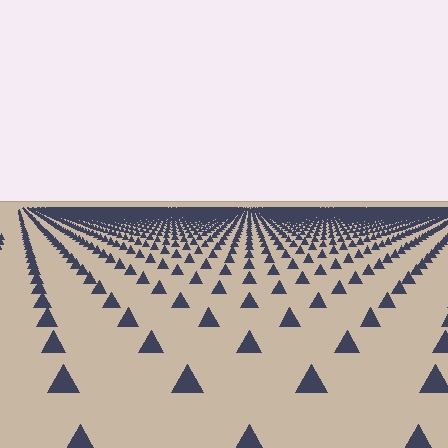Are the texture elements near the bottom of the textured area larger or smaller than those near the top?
Larger. Near the bottom, elements are closer to the viewer and appear at a bigger on-screen size.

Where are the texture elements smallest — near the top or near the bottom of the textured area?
Near the top.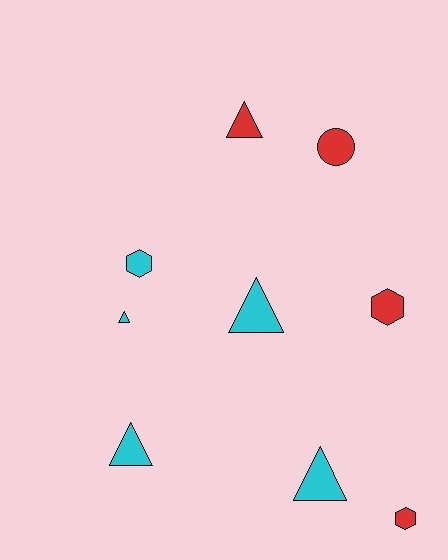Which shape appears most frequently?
Triangle, with 5 objects.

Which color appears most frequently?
Cyan, with 5 objects.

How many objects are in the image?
There are 9 objects.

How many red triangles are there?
There is 1 red triangle.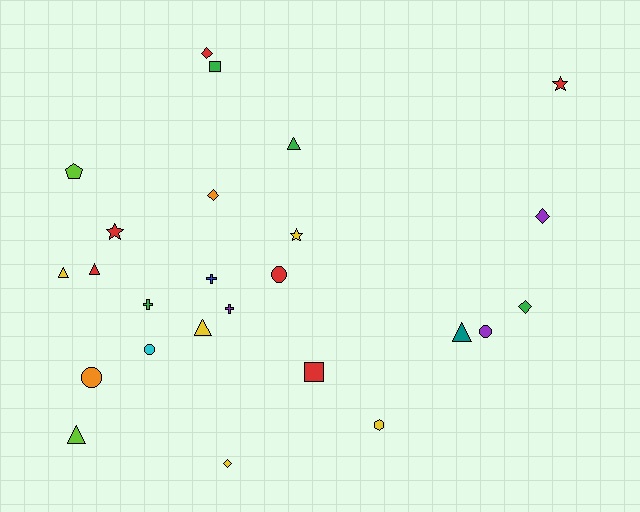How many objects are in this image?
There are 25 objects.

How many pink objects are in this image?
There are no pink objects.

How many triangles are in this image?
There are 6 triangles.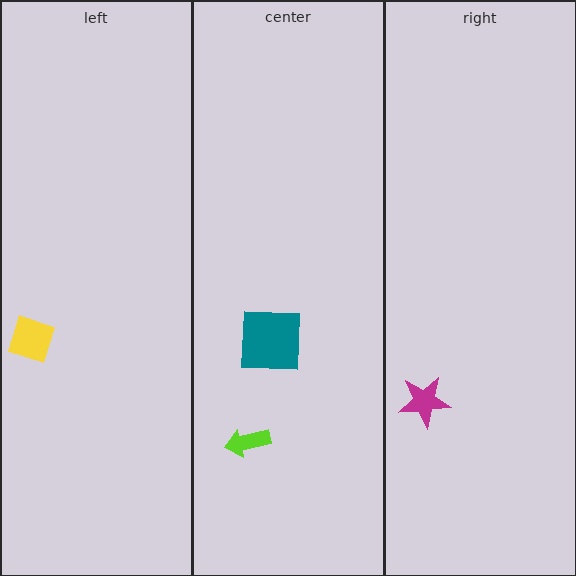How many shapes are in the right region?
1.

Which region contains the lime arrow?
The center region.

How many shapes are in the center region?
2.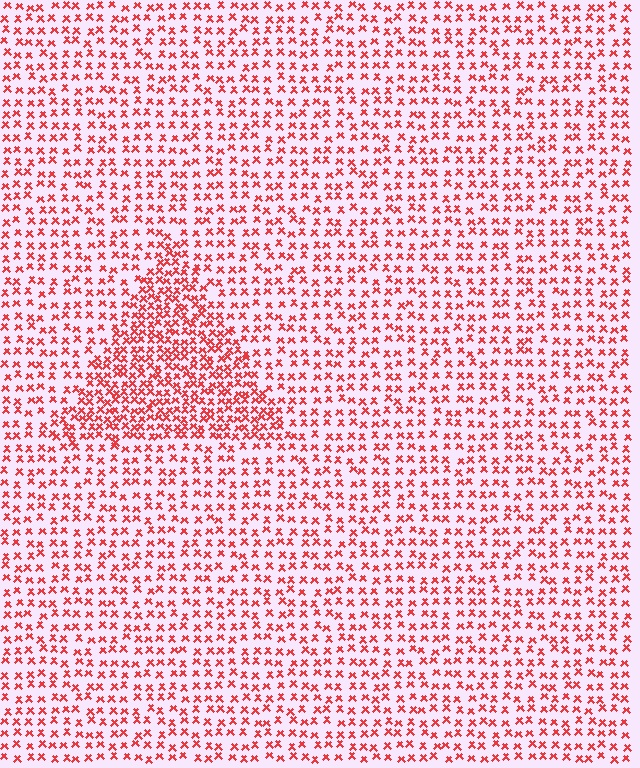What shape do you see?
I see a triangle.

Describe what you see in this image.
The image contains small red elements arranged at two different densities. A triangle-shaped region is visible where the elements are more densely packed than the surrounding area.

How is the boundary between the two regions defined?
The boundary is defined by a change in element density (approximately 1.9x ratio). All elements are the same color, size, and shape.